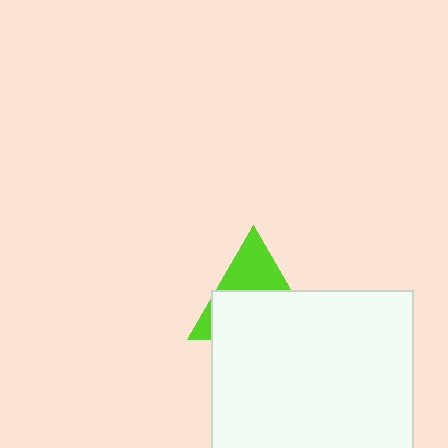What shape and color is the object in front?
The object in front is a white square.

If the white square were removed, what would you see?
You would see the complete lime triangle.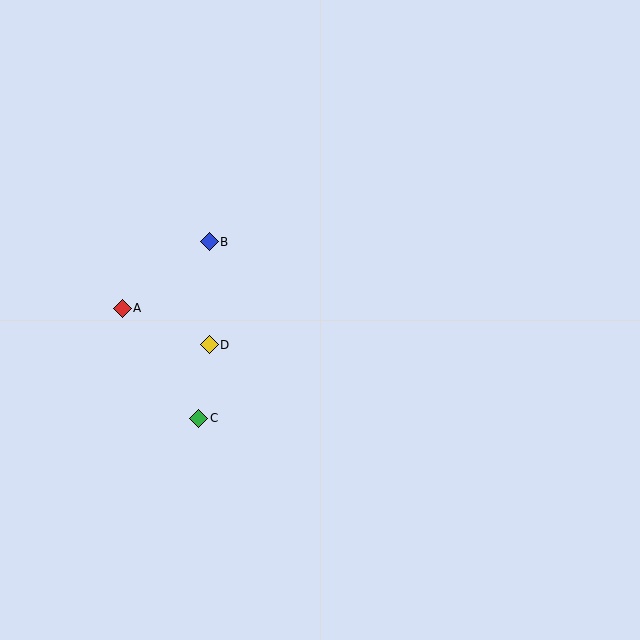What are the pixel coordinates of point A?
Point A is at (122, 308).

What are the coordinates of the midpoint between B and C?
The midpoint between B and C is at (204, 330).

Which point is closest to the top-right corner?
Point B is closest to the top-right corner.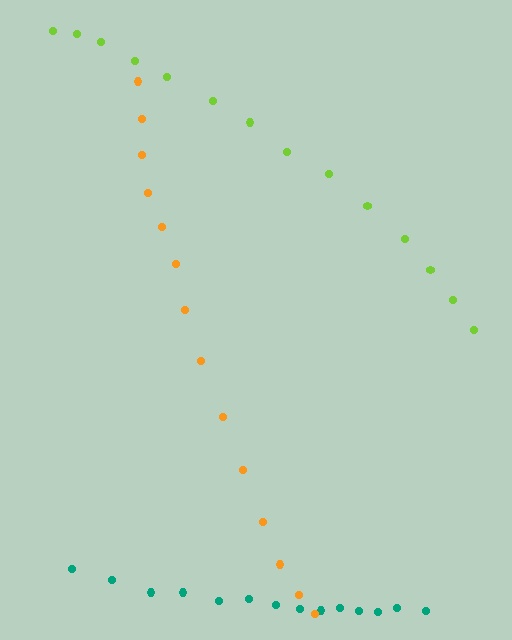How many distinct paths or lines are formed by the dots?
There are 3 distinct paths.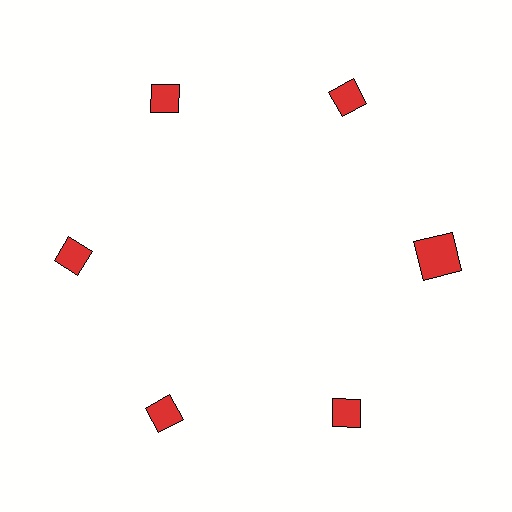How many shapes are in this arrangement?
There are 6 shapes arranged in a ring pattern.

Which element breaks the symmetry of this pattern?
The red square at roughly the 3 o'clock position breaks the symmetry. All other shapes are red diamonds.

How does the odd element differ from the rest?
It has a different shape: square instead of diamond.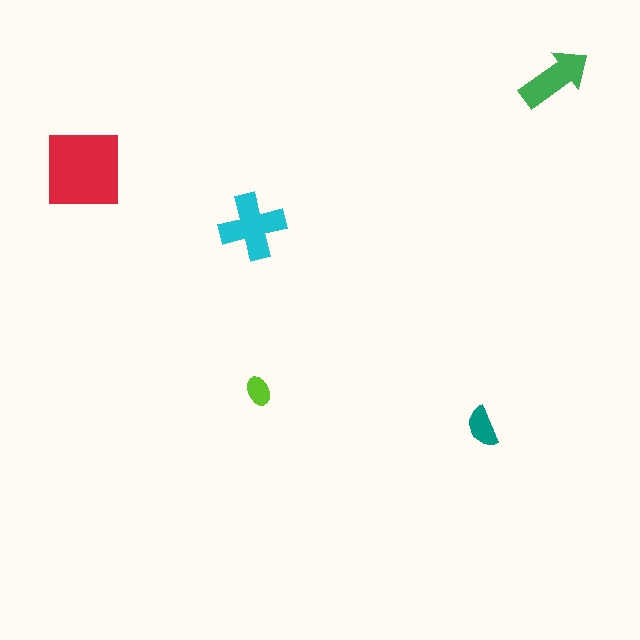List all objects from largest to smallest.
The red square, the cyan cross, the green arrow, the teal semicircle, the lime ellipse.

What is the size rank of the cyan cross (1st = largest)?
2nd.